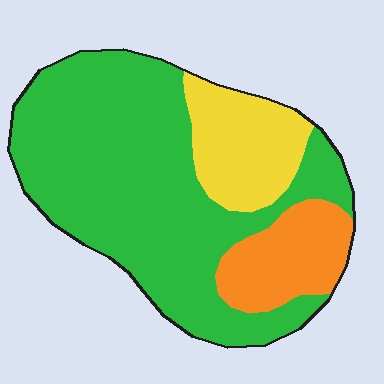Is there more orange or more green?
Green.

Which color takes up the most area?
Green, at roughly 70%.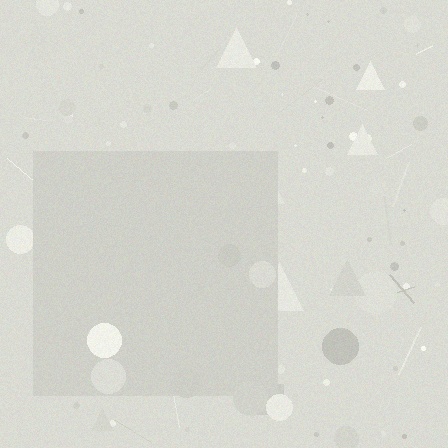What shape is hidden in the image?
A square is hidden in the image.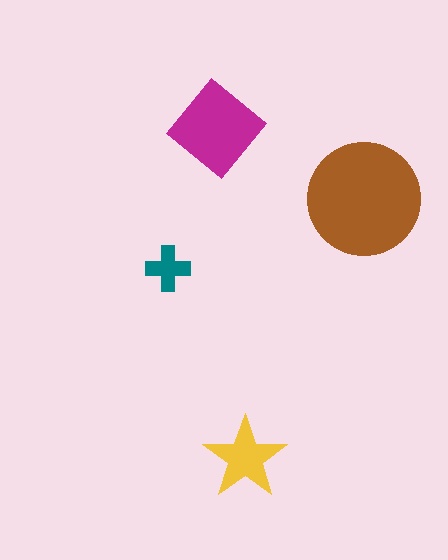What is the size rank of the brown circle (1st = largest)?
1st.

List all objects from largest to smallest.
The brown circle, the magenta diamond, the yellow star, the teal cross.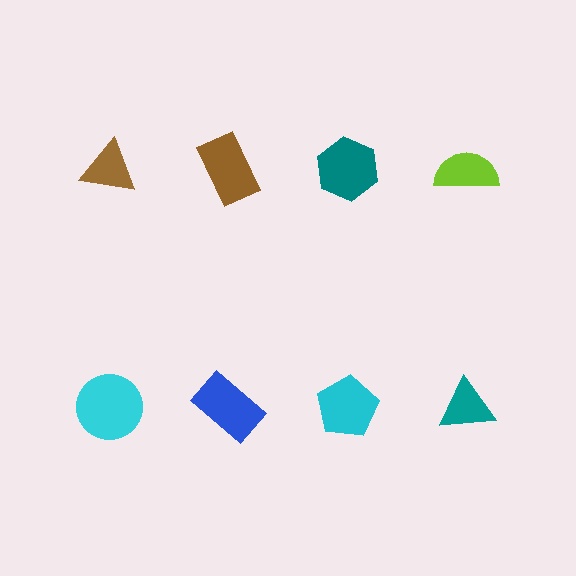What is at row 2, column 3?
A cyan pentagon.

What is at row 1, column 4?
A lime semicircle.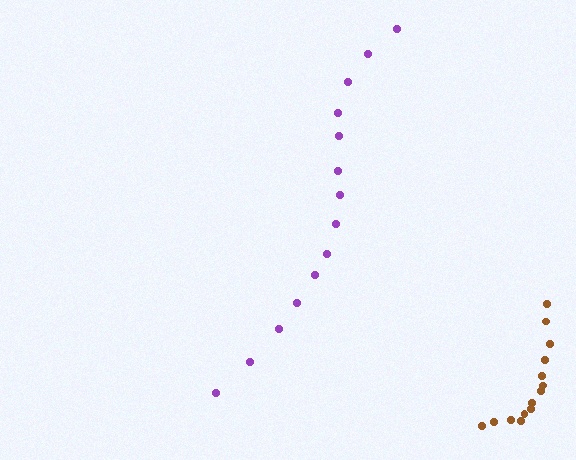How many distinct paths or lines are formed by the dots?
There are 2 distinct paths.